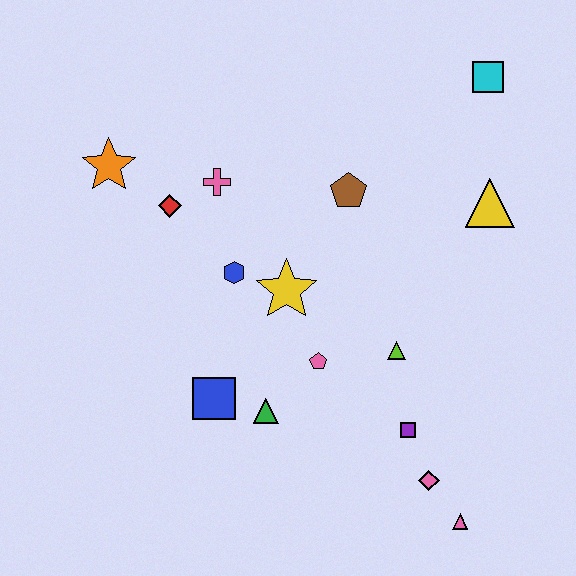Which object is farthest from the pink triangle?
The orange star is farthest from the pink triangle.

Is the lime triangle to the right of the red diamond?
Yes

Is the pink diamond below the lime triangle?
Yes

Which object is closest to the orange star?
The red diamond is closest to the orange star.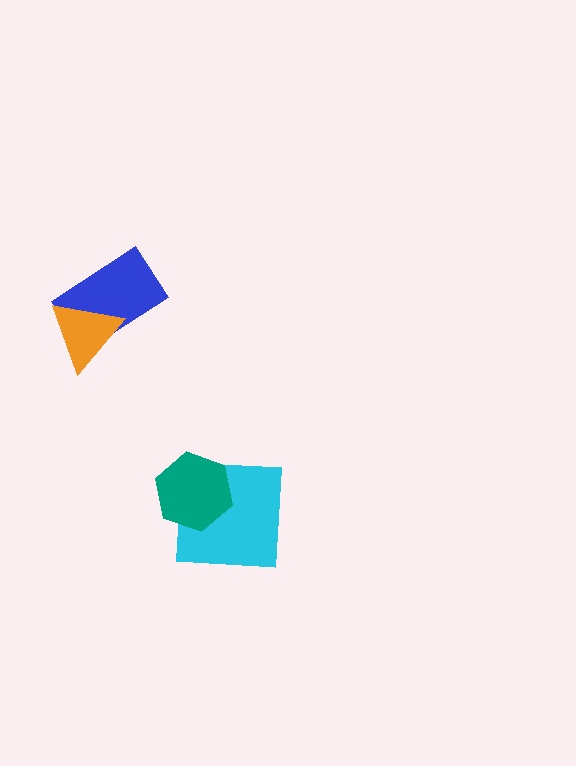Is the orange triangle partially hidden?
No, no other shape covers it.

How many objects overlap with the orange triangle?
1 object overlaps with the orange triangle.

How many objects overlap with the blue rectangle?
1 object overlaps with the blue rectangle.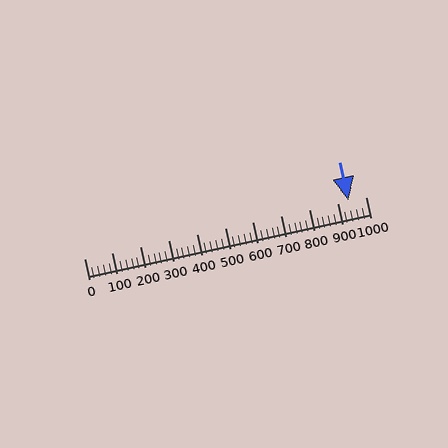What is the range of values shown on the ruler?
The ruler shows values from 0 to 1000.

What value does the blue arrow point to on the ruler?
The blue arrow points to approximately 941.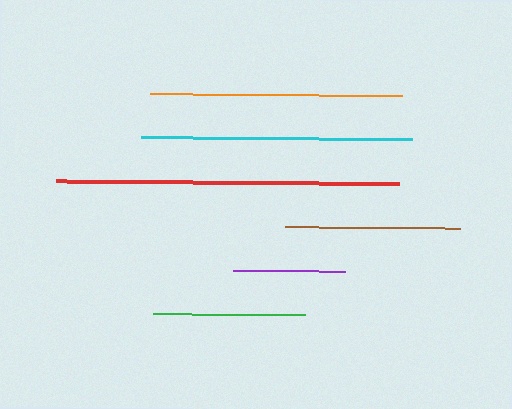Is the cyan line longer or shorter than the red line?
The red line is longer than the cyan line.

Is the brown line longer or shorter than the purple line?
The brown line is longer than the purple line.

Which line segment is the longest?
The red line is the longest at approximately 343 pixels.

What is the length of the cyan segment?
The cyan segment is approximately 270 pixels long.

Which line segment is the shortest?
The purple line is the shortest at approximately 112 pixels.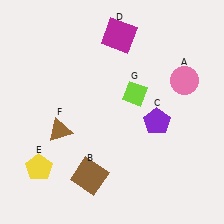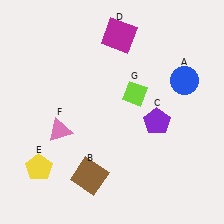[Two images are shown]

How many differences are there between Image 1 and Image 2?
There are 2 differences between the two images.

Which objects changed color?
A changed from pink to blue. F changed from brown to pink.